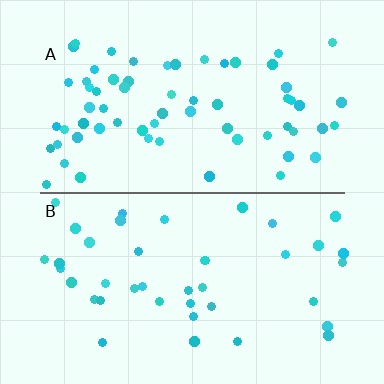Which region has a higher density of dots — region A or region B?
A (the top).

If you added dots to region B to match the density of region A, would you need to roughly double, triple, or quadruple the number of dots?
Approximately double.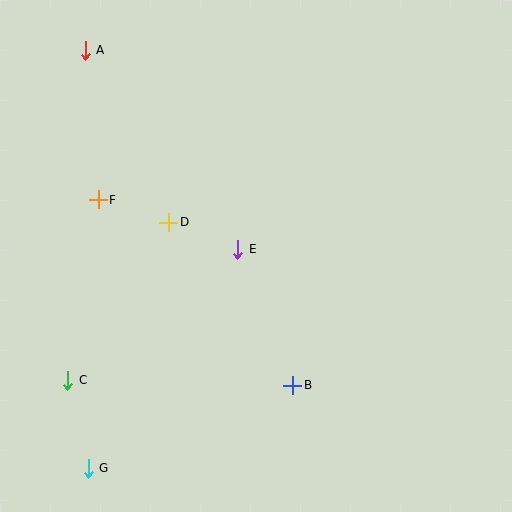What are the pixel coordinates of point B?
Point B is at (293, 385).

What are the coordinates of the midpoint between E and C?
The midpoint between E and C is at (153, 315).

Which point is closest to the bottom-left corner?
Point G is closest to the bottom-left corner.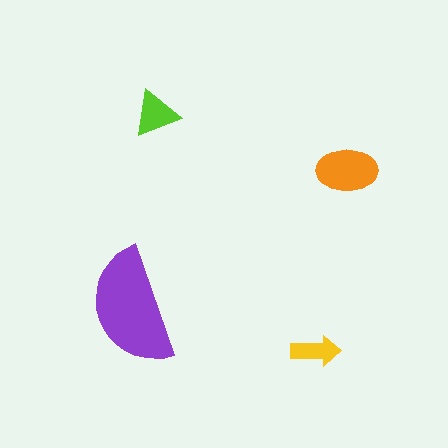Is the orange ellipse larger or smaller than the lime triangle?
Larger.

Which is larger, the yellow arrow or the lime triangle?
The lime triangle.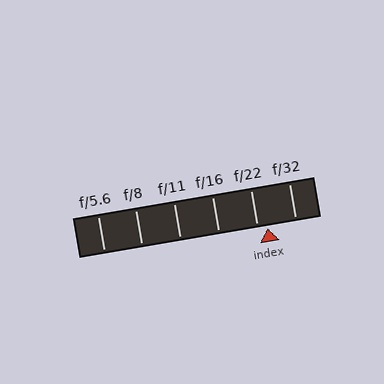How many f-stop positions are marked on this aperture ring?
There are 6 f-stop positions marked.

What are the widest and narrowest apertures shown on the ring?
The widest aperture shown is f/5.6 and the narrowest is f/32.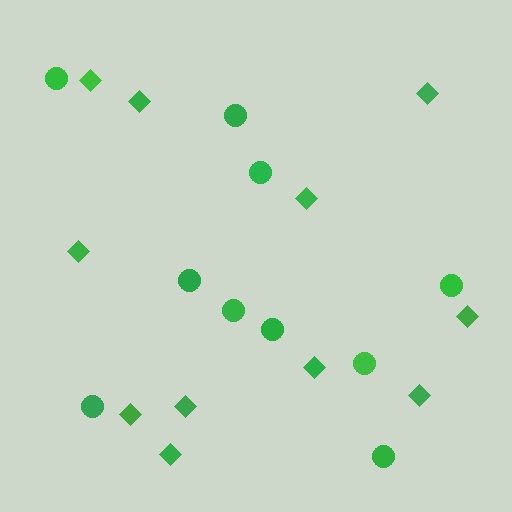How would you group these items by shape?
There are 2 groups: one group of diamonds (11) and one group of circles (10).